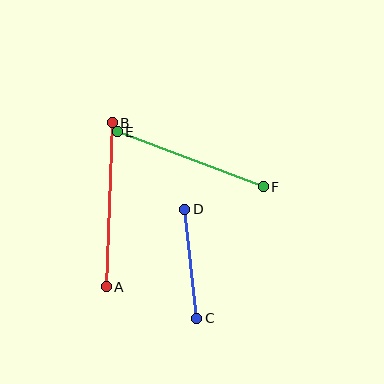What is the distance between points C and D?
The distance is approximately 110 pixels.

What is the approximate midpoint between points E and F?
The midpoint is at approximately (190, 159) pixels.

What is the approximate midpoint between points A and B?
The midpoint is at approximately (109, 205) pixels.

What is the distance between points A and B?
The distance is approximately 164 pixels.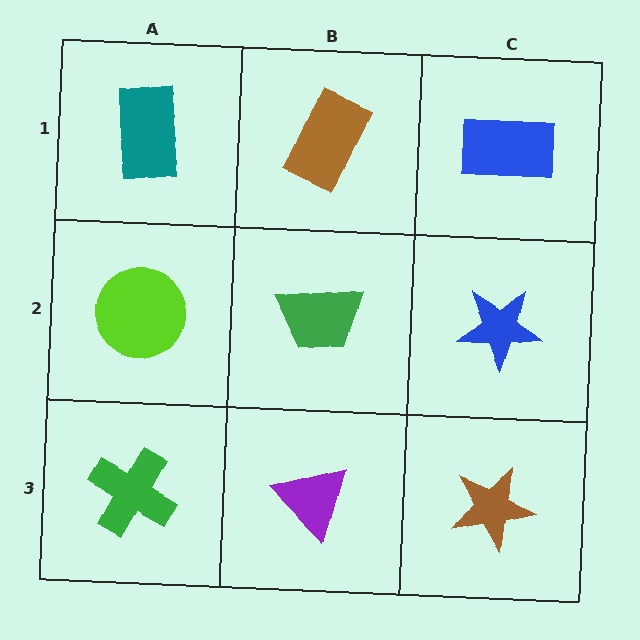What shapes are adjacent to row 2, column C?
A blue rectangle (row 1, column C), a brown star (row 3, column C), a green trapezoid (row 2, column B).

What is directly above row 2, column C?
A blue rectangle.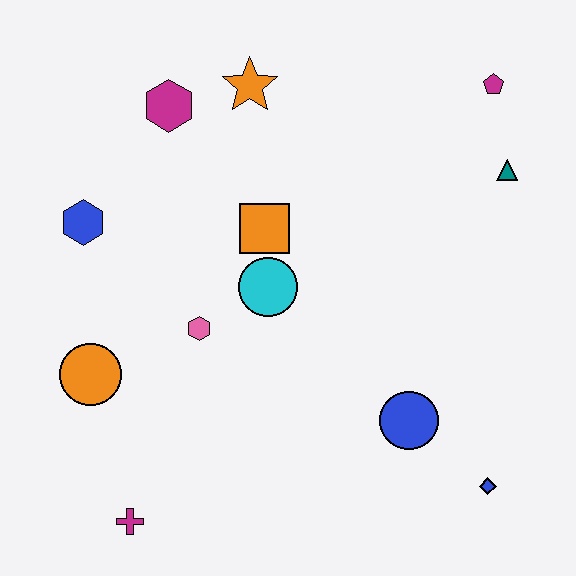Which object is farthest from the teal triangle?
The magenta cross is farthest from the teal triangle.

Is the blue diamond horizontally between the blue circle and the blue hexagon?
No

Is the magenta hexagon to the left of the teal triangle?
Yes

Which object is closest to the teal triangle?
The magenta pentagon is closest to the teal triangle.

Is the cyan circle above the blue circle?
Yes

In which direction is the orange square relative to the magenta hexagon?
The orange square is below the magenta hexagon.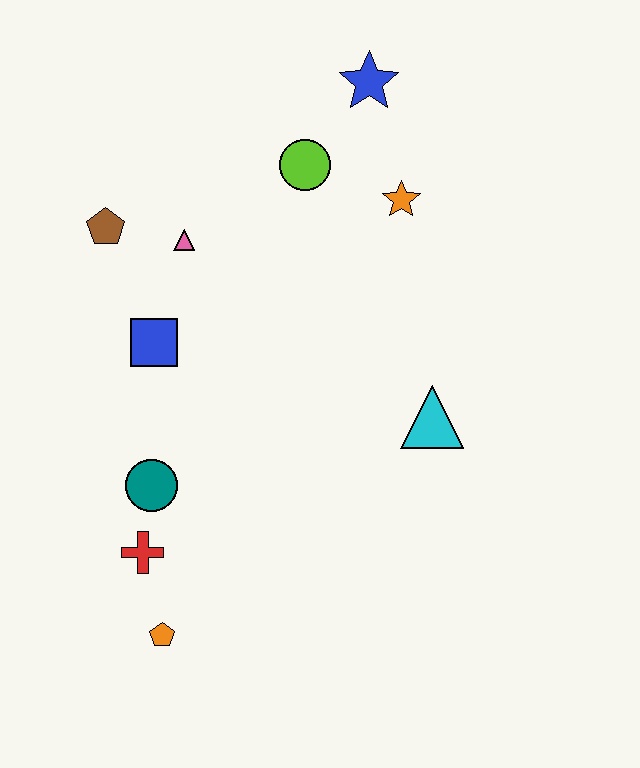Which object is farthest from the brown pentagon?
The orange pentagon is farthest from the brown pentagon.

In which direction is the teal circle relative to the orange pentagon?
The teal circle is above the orange pentagon.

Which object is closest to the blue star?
The lime circle is closest to the blue star.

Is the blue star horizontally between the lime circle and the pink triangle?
No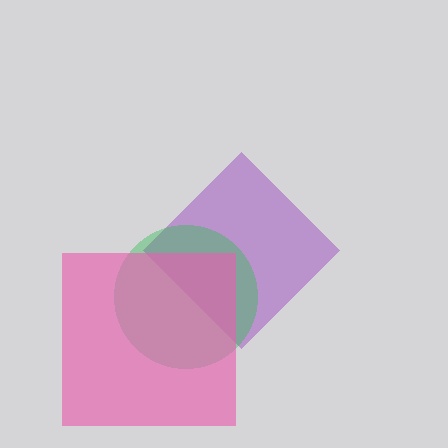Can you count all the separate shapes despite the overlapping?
Yes, there are 3 separate shapes.